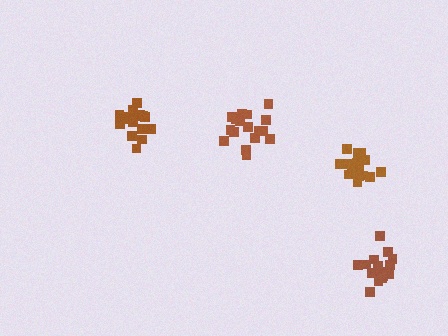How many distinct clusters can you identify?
There are 4 distinct clusters.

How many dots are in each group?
Group 1: 16 dots, Group 2: 17 dots, Group 3: 16 dots, Group 4: 15 dots (64 total).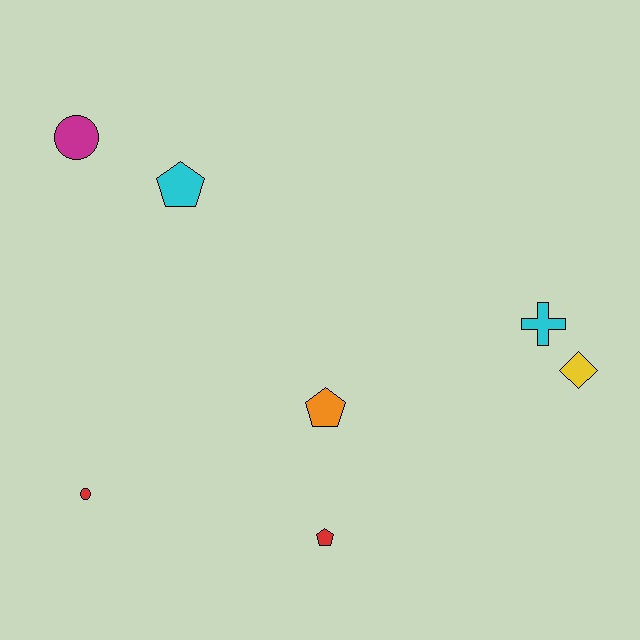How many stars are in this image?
There are no stars.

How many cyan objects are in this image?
There are 2 cyan objects.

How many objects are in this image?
There are 7 objects.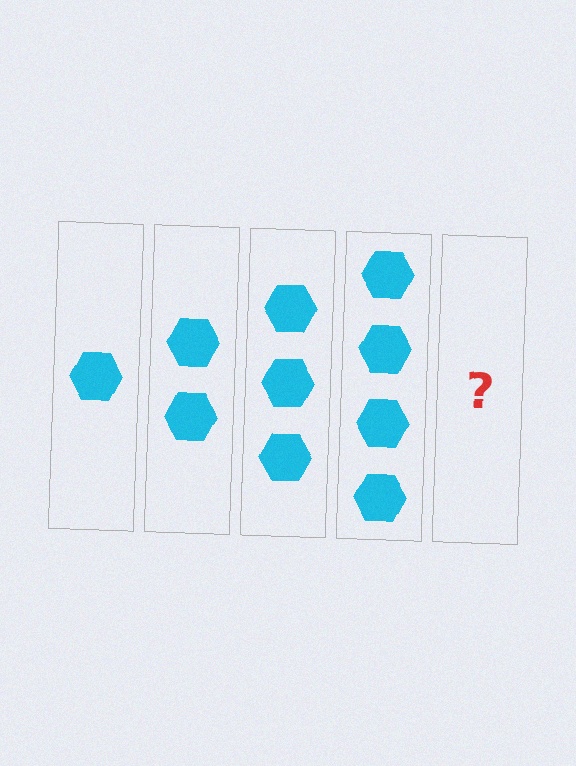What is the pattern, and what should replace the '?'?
The pattern is that each step adds one more hexagon. The '?' should be 5 hexagons.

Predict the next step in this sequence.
The next step is 5 hexagons.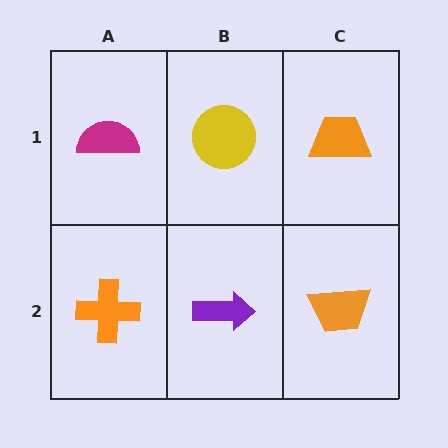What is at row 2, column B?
A purple arrow.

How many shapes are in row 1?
3 shapes.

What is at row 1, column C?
An orange trapezoid.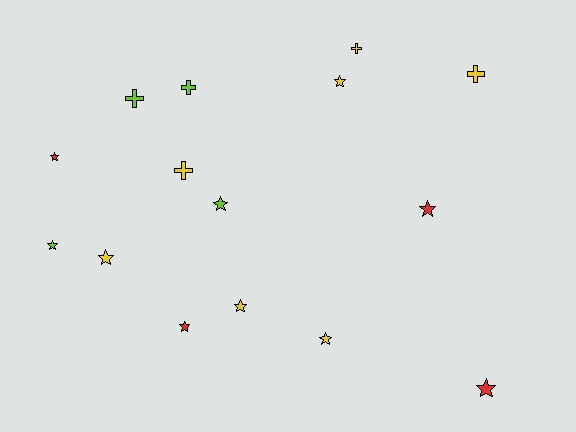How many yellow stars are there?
There are 4 yellow stars.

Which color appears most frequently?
Yellow, with 7 objects.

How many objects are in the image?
There are 15 objects.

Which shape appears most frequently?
Star, with 10 objects.